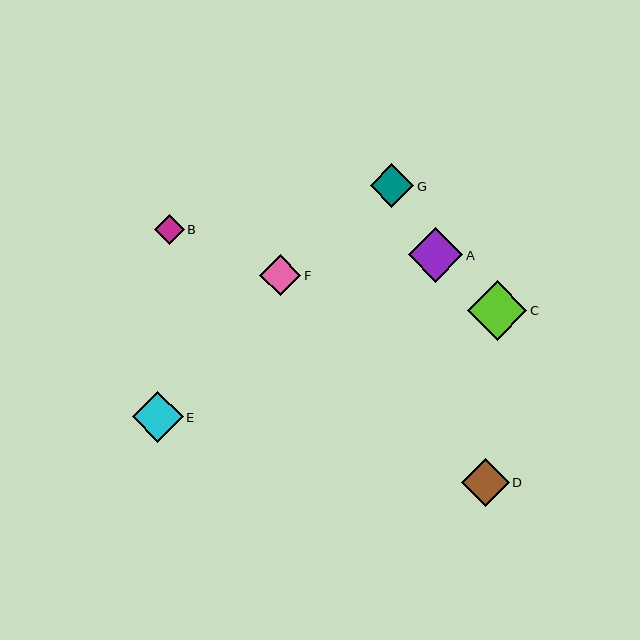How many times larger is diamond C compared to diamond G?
Diamond C is approximately 1.4 times the size of diamond G.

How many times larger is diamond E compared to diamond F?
Diamond E is approximately 1.2 times the size of diamond F.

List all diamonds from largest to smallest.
From largest to smallest: C, A, E, D, G, F, B.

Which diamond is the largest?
Diamond C is the largest with a size of approximately 60 pixels.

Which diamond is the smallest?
Diamond B is the smallest with a size of approximately 30 pixels.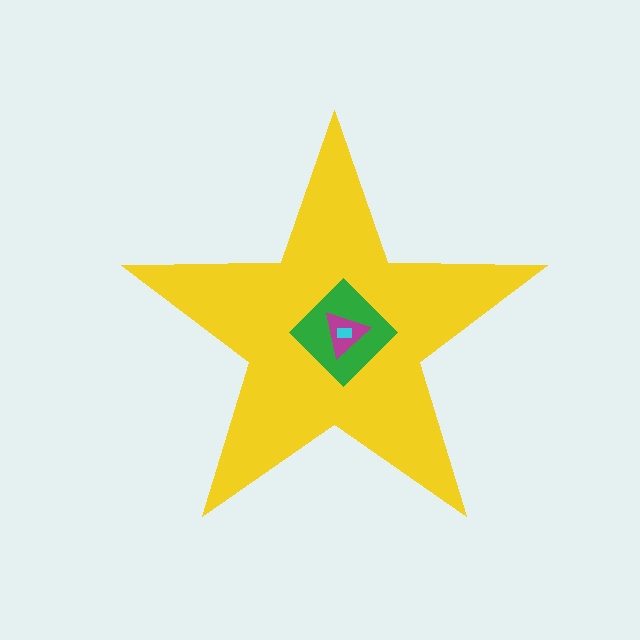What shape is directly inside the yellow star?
The green diamond.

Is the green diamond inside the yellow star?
Yes.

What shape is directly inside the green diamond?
The magenta triangle.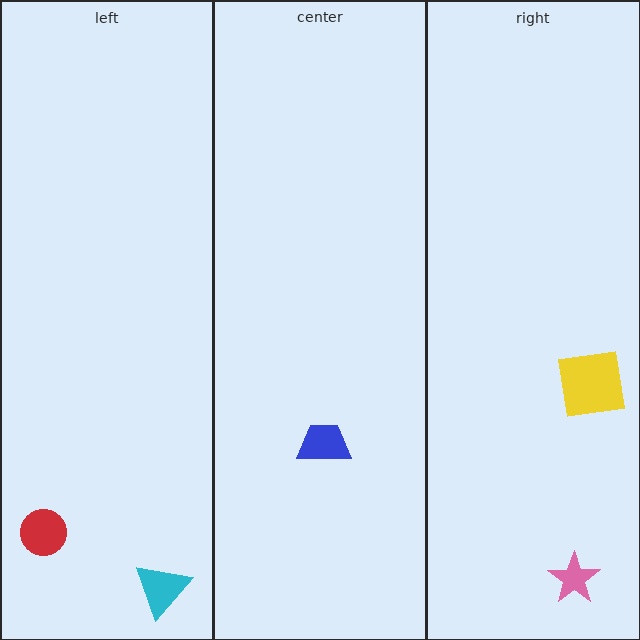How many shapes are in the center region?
1.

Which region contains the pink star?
The right region.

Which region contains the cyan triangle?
The left region.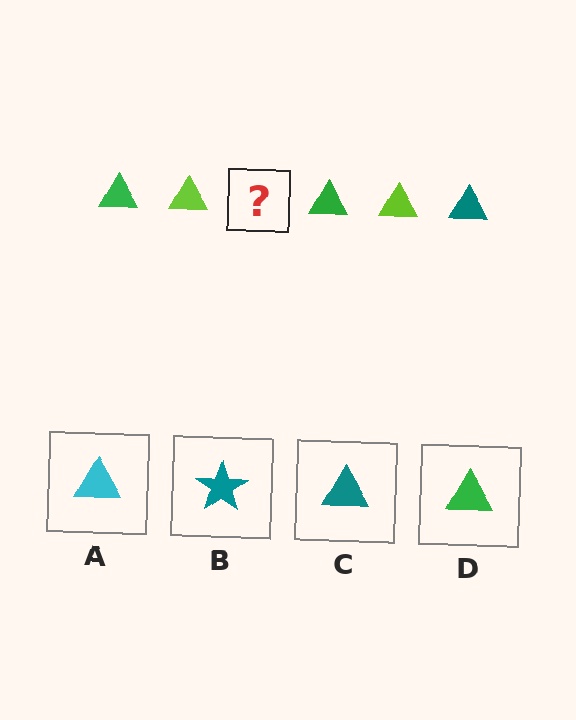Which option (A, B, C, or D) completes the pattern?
C.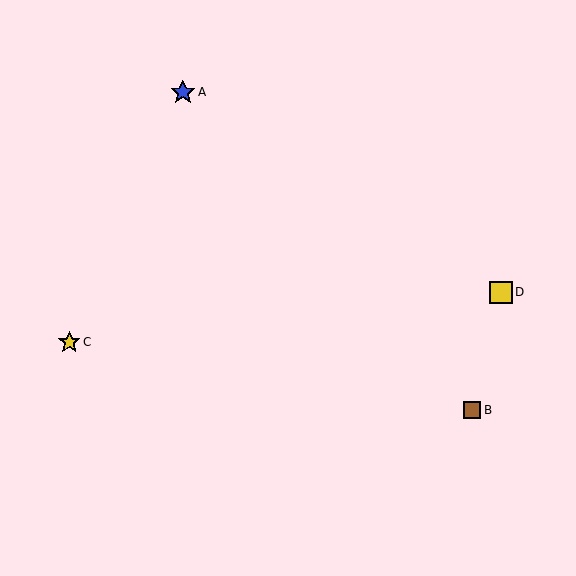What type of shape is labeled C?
Shape C is a yellow star.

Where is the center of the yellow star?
The center of the yellow star is at (69, 342).